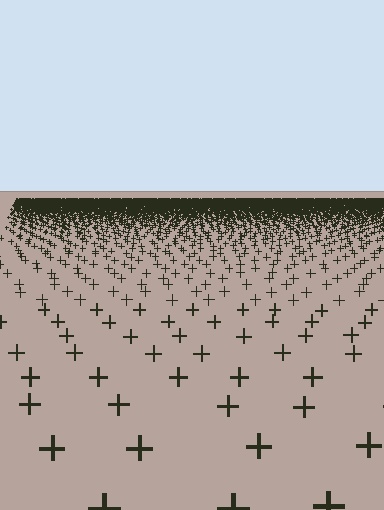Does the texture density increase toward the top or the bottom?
Density increases toward the top.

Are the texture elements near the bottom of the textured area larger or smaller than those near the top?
Larger. Near the bottom, elements are closer to the viewer and appear at a bigger on-screen size.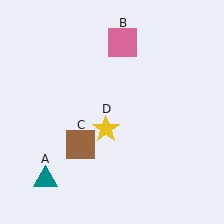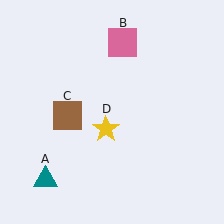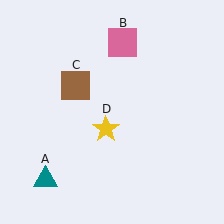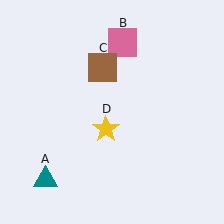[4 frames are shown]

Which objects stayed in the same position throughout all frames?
Teal triangle (object A) and pink square (object B) and yellow star (object D) remained stationary.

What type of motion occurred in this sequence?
The brown square (object C) rotated clockwise around the center of the scene.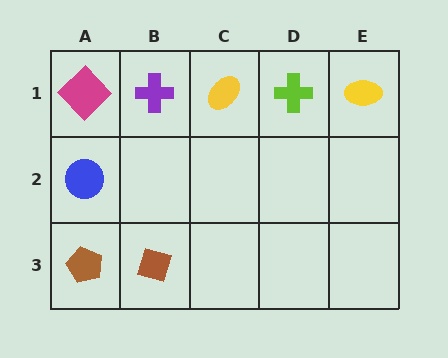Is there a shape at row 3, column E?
No, that cell is empty.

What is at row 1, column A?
A magenta diamond.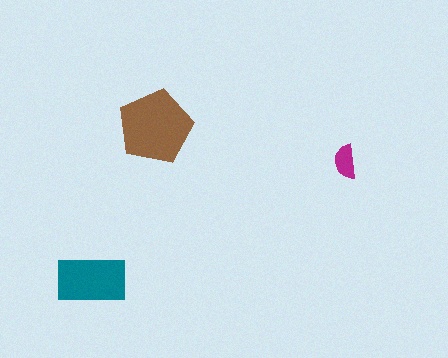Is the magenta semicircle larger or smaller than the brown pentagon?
Smaller.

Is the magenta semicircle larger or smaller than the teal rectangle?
Smaller.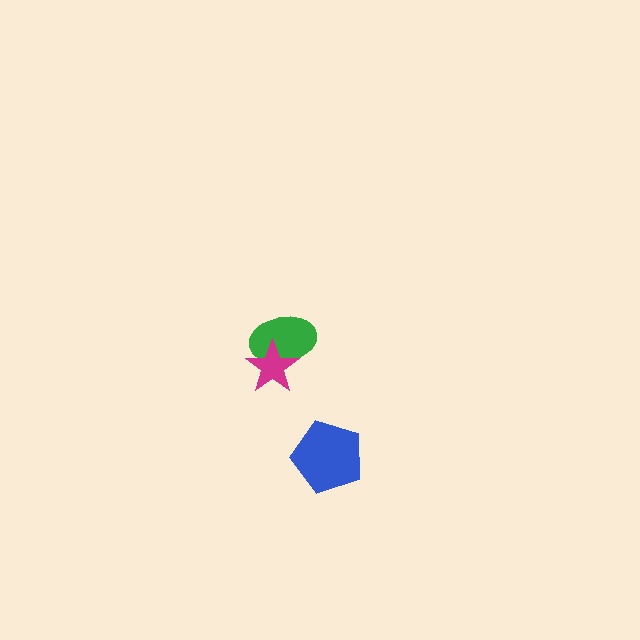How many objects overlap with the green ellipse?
1 object overlaps with the green ellipse.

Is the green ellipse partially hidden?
Yes, it is partially covered by another shape.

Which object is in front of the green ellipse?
The magenta star is in front of the green ellipse.